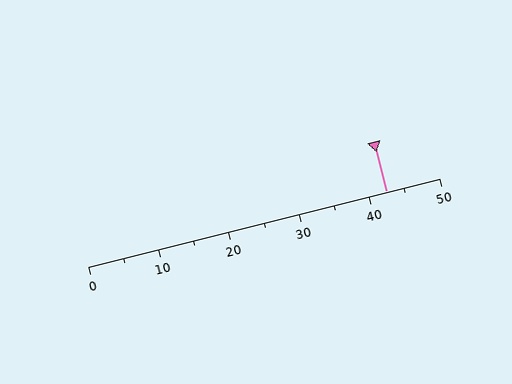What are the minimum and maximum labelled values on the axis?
The axis runs from 0 to 50.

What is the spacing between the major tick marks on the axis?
The major ticks are spaced 10 apart.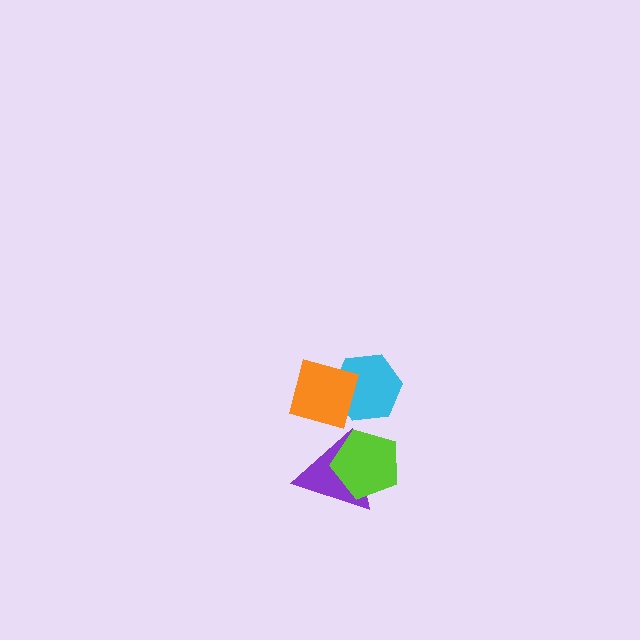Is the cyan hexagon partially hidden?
Yes, it is partially covered by another shape.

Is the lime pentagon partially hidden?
No, no other shape covers it.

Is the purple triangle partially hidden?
Yes, it is partially covered by another shape.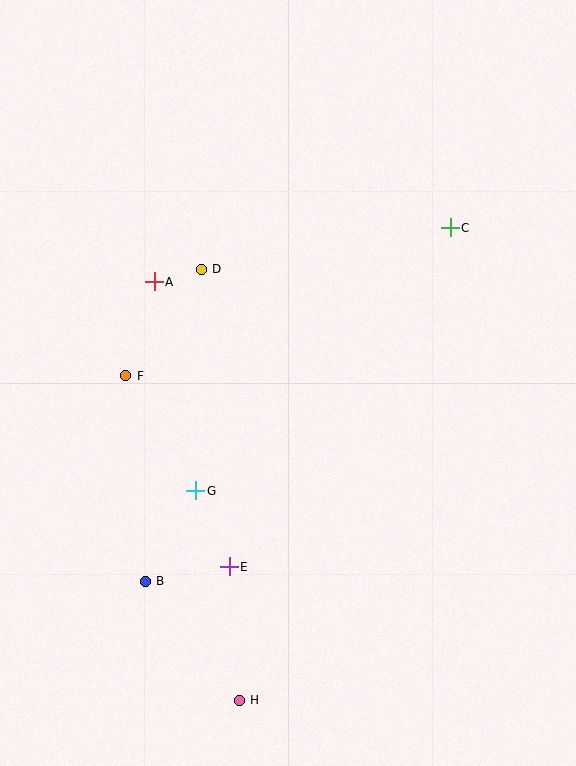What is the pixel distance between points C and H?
The distance between C and H is 518 pixels.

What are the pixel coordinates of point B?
Point B is at (145, 581).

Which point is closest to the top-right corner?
Point C is closest to the top-right corner.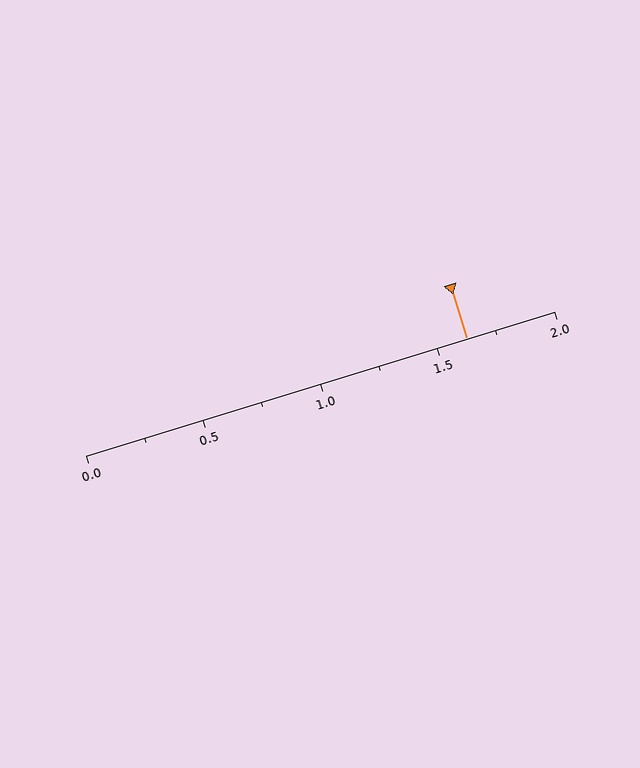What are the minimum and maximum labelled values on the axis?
The axis runs from 0.0 to 2.0.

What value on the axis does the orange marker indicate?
The marker indicates approximately 1.62.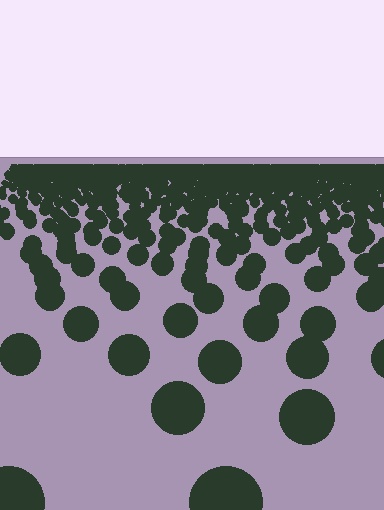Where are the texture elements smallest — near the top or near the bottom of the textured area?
Near the top.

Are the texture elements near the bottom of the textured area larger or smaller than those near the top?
Larger. Near the bottom, elements are closer to the viewer and appear at a bigger on-screen size.